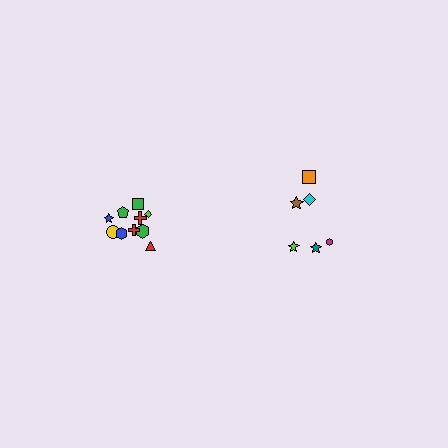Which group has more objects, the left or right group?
The left group.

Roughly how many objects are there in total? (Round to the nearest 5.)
Roughly 15 objects in total.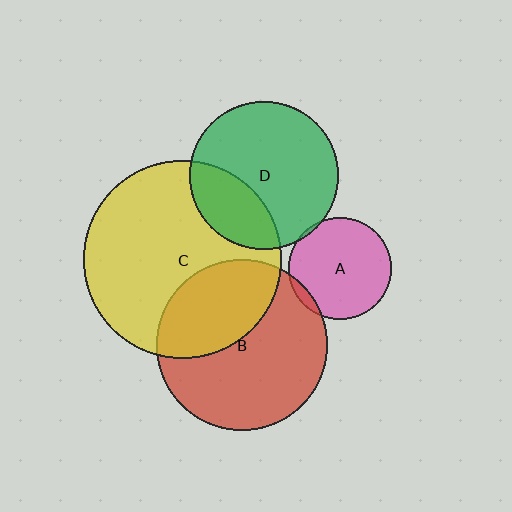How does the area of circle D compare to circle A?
Approximately 2.1 times.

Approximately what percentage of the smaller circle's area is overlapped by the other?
Approximately 5%.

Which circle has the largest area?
Circle C (yellow).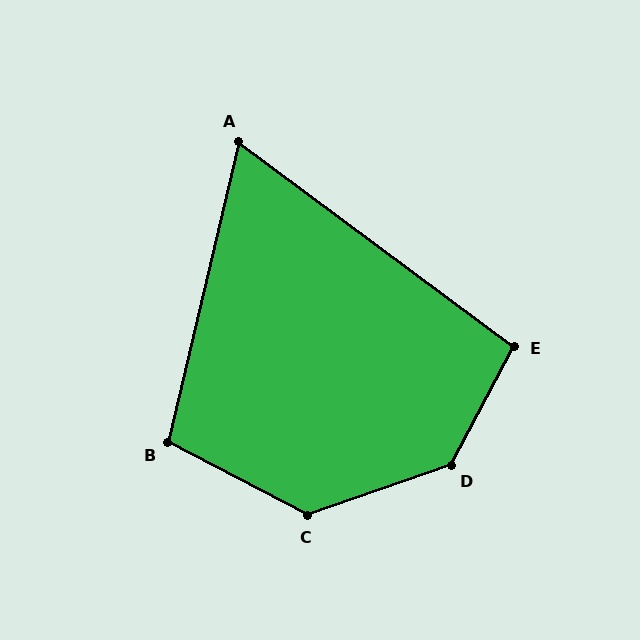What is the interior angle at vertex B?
Approximately 104 degrees (obtuse).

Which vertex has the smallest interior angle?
A, at approximately 67 degrees.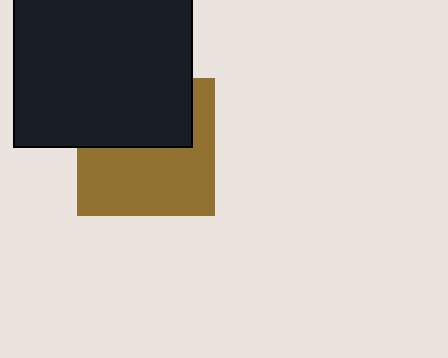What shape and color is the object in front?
The object in front is a black square.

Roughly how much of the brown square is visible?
About half of it is visible (roughly 57%).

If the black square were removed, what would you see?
You would see the complete brown square.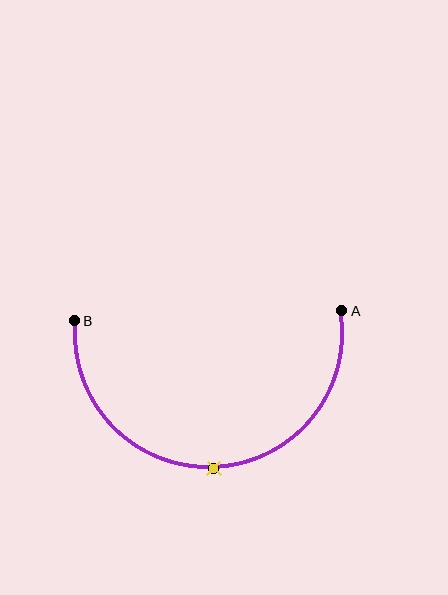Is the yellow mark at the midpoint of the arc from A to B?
Yes. The yellow mark lies on the arc at equal arc-length from both A and B — it is the arc midpoint.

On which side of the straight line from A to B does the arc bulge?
The arc bulges below the straight line connecting A and B.